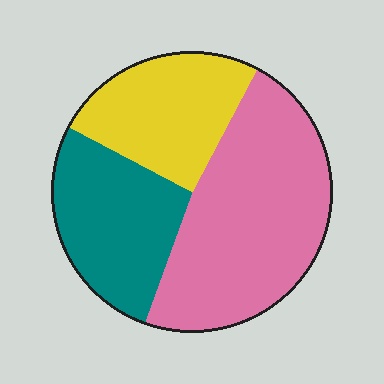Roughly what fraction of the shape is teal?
Teal covers 27% of the shape.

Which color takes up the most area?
Pink, at roughly 50%.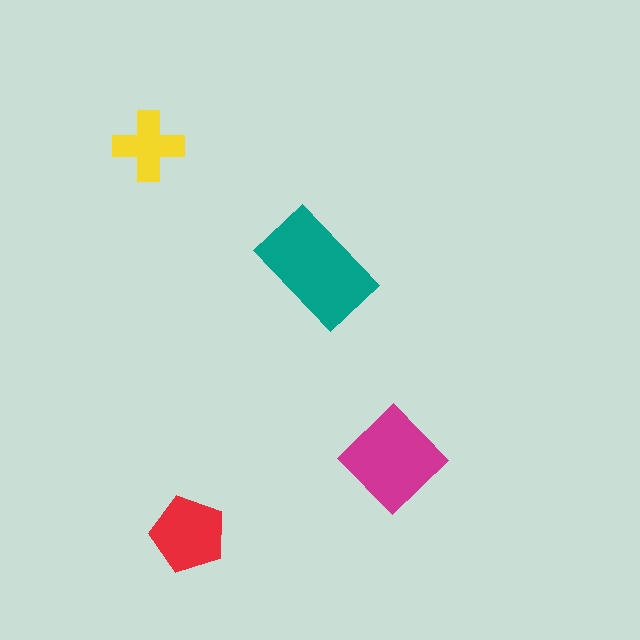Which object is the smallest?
The yellow cross.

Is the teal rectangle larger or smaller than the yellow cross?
Larger.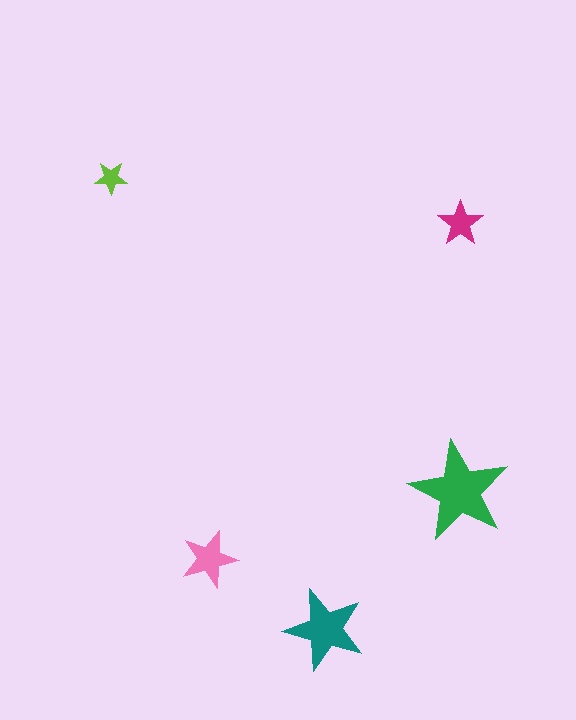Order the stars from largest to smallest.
the green one, the teal one, the pink one, the magenta one, the lime one.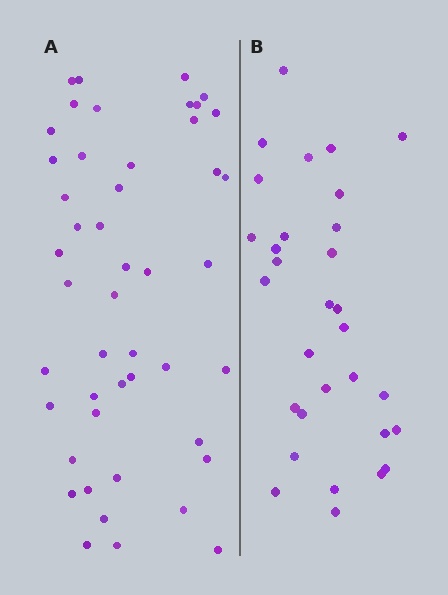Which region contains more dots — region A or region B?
Region A (the left region) has more dots.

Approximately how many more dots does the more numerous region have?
Region A has approximately 15 more dots than region B.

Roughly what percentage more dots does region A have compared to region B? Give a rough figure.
About 50% more.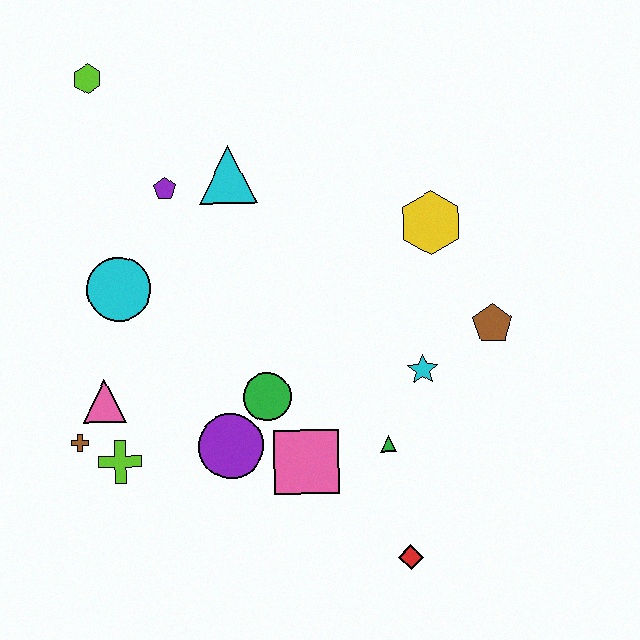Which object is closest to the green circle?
The purple circle is closest to the green circle.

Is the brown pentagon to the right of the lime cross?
Yes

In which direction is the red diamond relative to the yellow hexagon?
The red diamond is below the yellow hexagon.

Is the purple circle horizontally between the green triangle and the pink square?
No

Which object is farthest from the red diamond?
The lime hexagon is farthest from the red diamond.